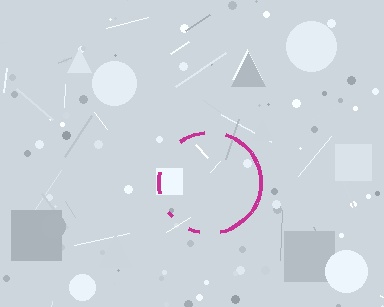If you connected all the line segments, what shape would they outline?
They would outline a circle.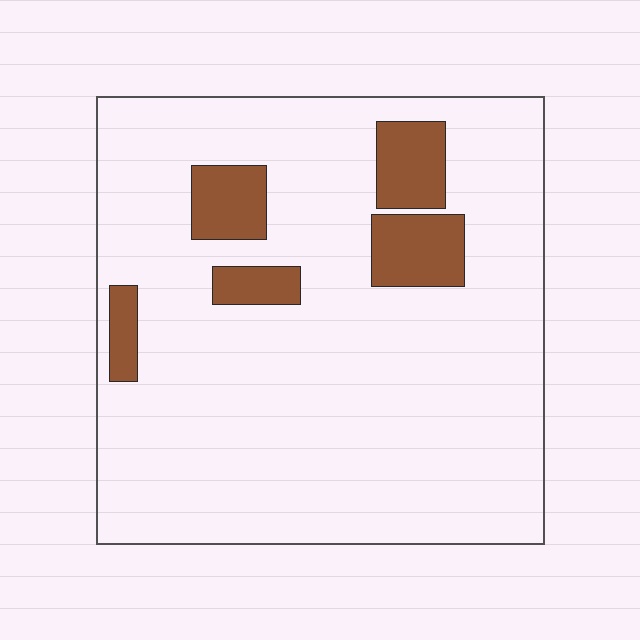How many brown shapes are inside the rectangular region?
5.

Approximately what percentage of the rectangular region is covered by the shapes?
Approximately 10%.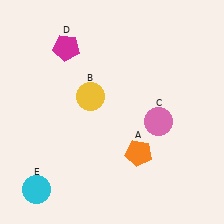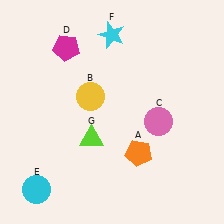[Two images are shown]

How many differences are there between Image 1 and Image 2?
There are 2 differences between the two images.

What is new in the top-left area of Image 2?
A cyan star (F) was added in the top-left area of Image 2.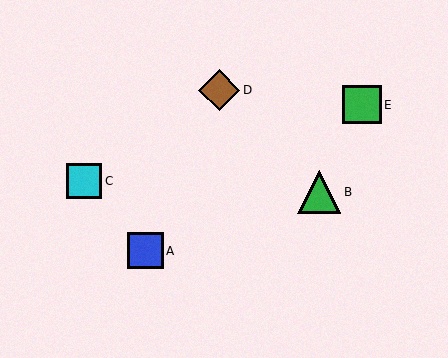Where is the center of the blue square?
The center of the blue square is at (146, 251).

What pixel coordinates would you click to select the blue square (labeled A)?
Click at (146, 251) to select the blue square A.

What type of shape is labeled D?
Shape D is a brown diamond.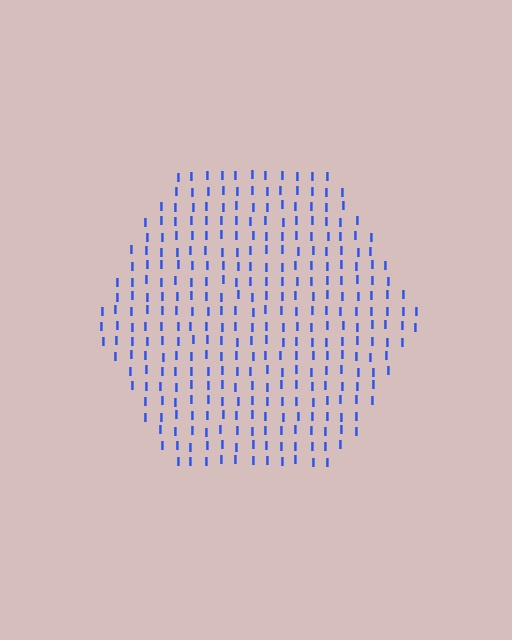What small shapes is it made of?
It is made of small letter I's.